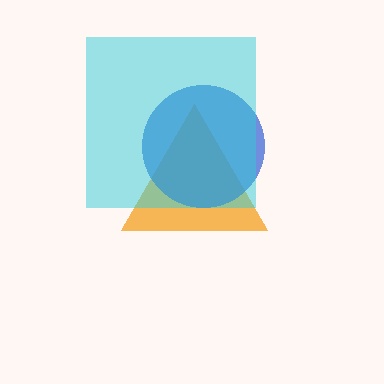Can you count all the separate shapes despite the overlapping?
Yes, there are 3 separate shapes.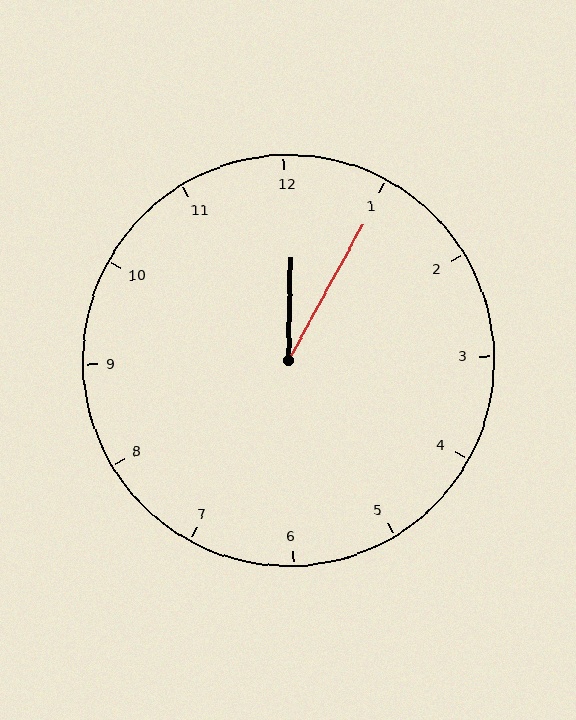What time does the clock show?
12:05.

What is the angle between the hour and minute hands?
Approximately 28 degrees.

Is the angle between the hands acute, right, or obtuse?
It is acute.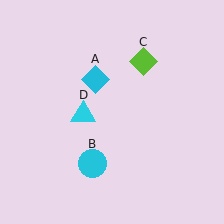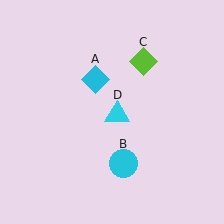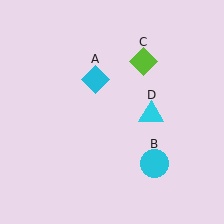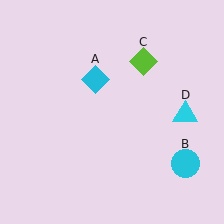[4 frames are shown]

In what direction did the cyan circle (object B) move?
The cyan circle (object B) moved right.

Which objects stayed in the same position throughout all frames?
Cyan diamond (object A) and lime diamond (object C) remained stationary.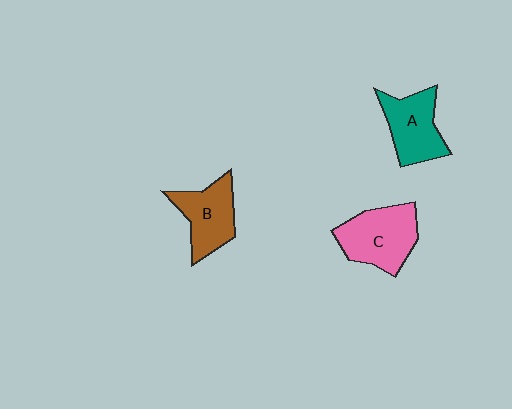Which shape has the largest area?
Shape C (pink).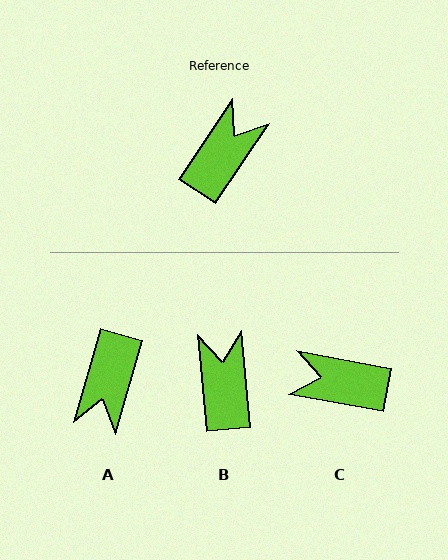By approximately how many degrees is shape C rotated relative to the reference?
Approximately 114 degrees counter-clockwise.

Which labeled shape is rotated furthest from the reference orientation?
A, about 162 degrees away.